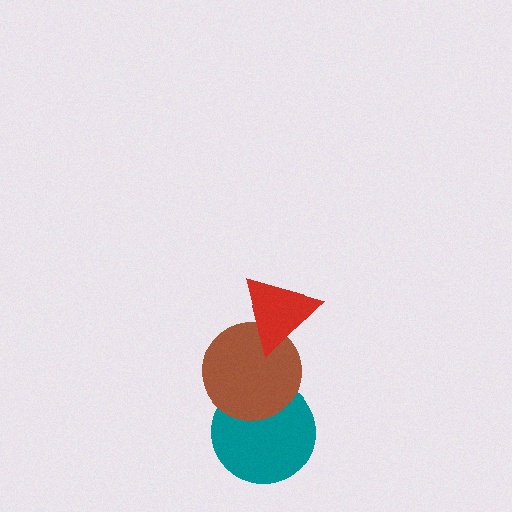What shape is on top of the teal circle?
The brown circle is on top of the teal circle.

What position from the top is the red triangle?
The red triangle is 1st from the top.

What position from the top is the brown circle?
The brown circle is 2nd from the top.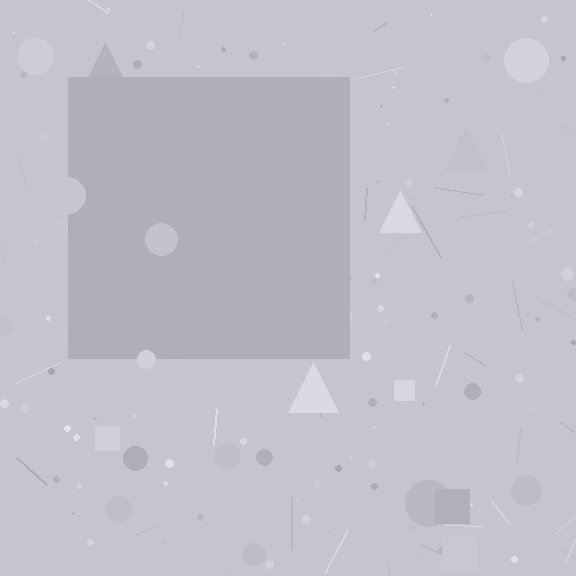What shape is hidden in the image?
A square is hidden in the image.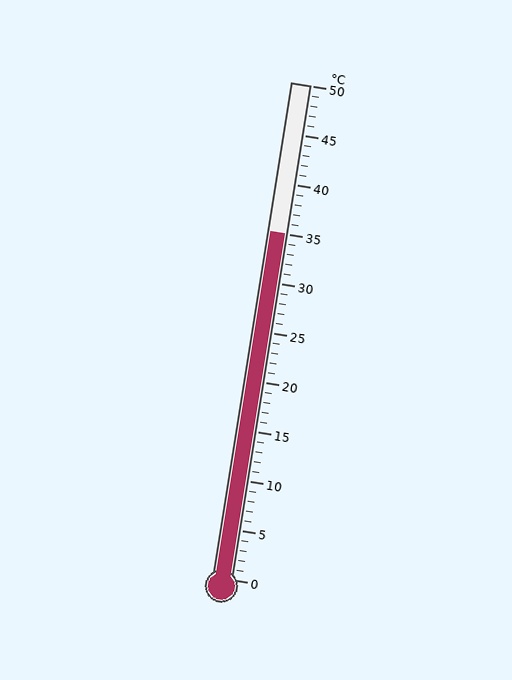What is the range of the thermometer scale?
The thermometer scale ranges from 0°C to 50°C.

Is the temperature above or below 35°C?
The temperature is at 35°C.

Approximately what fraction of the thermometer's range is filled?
The thermometer is filled to approximately 70% of its range.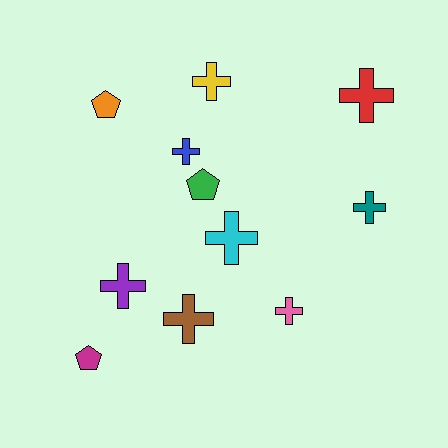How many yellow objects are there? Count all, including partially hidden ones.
There is 1 yellow object.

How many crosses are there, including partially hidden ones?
There are 8 crosses.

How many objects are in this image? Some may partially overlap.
There are 11 objects.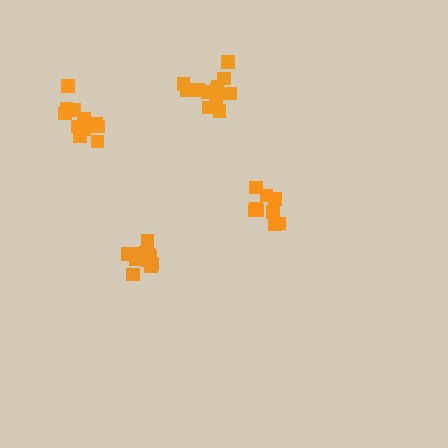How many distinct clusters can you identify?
There are 4 distinct clusters.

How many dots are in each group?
Group 1: 12 dots, Group 2: 14 dots, Group 3: 14 dots, Group 4: 9 dots (49 total).